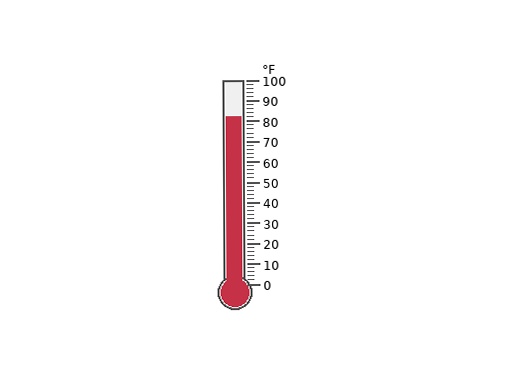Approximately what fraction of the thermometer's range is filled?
The thermometer is filled to approximately 80% of its range.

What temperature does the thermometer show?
The thermometer shows approximately 82°F.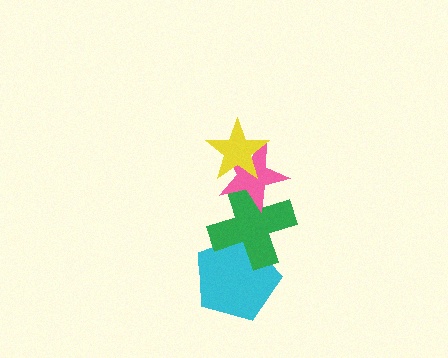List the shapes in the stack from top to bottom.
From top to bottom: the yellow star, the pink star, the green cross, the cyan pentagon.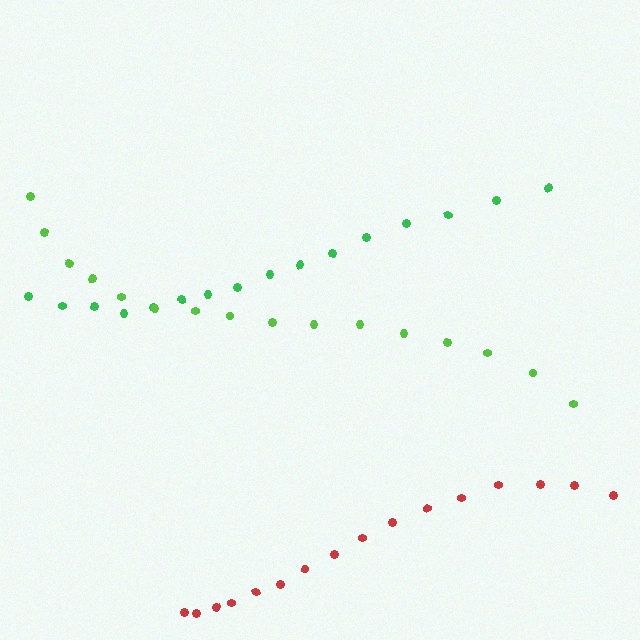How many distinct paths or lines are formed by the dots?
There are 3 distinct paths.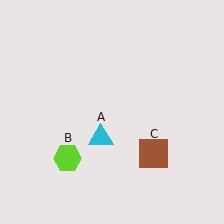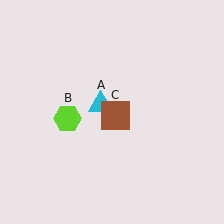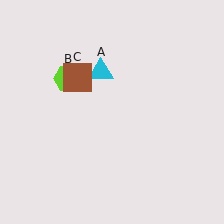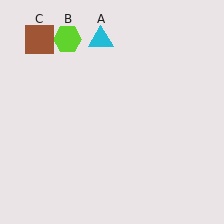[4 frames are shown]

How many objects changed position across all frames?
3 objects changed position: cyan triangle (object A), lime hexagon (object B), brown square (object C).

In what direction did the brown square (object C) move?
The brown square (object C) moved up and to the left.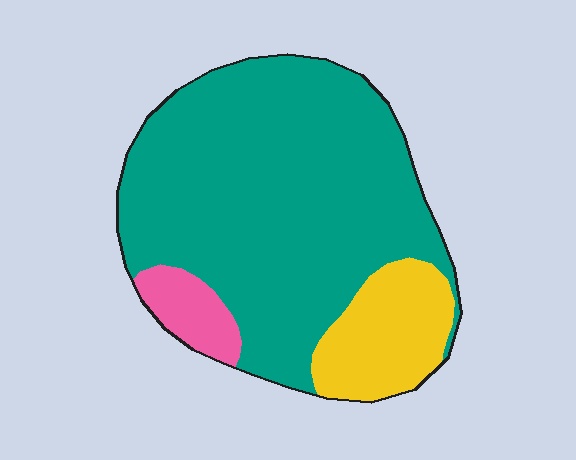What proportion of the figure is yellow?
Yellow takes up about one sixth (1/6) of the figure.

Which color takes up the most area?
Teal, at roughly 75%.